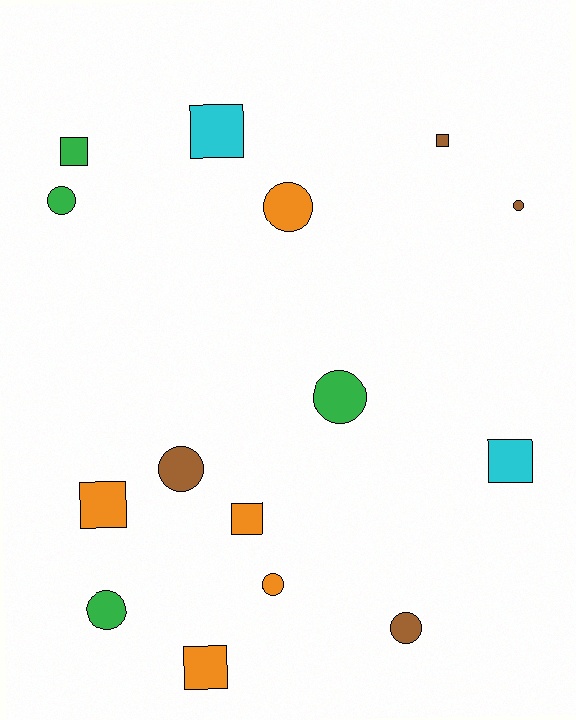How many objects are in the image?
There are 15 objects.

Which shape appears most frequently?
Circle, with 8 objects.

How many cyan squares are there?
There are 2 cyan squares.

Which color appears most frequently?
Orange, with 5 objects.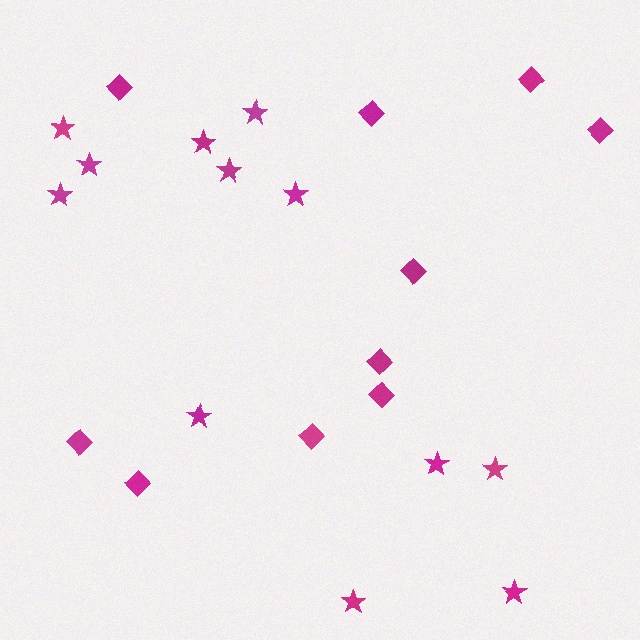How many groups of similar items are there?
There are 2 groups: one group of stars (12) and one group of diamonds (10).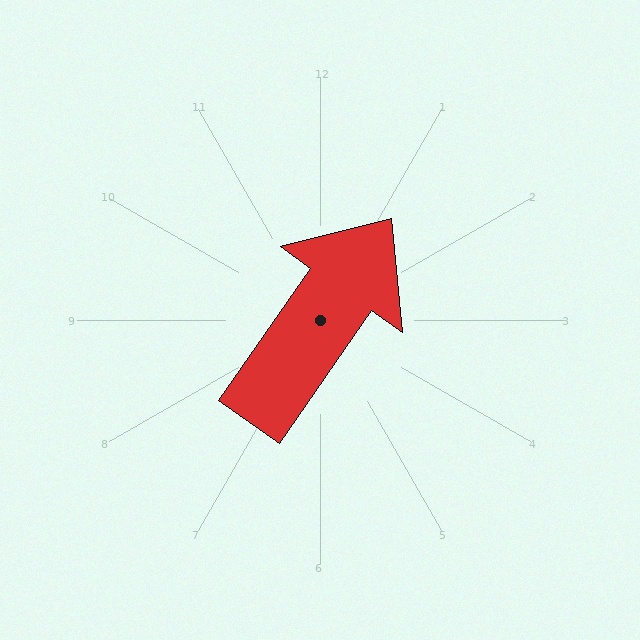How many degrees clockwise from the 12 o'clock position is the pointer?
Approximately 35 degrees.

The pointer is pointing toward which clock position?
Roughly 1 o'clock.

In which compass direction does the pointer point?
Northeast.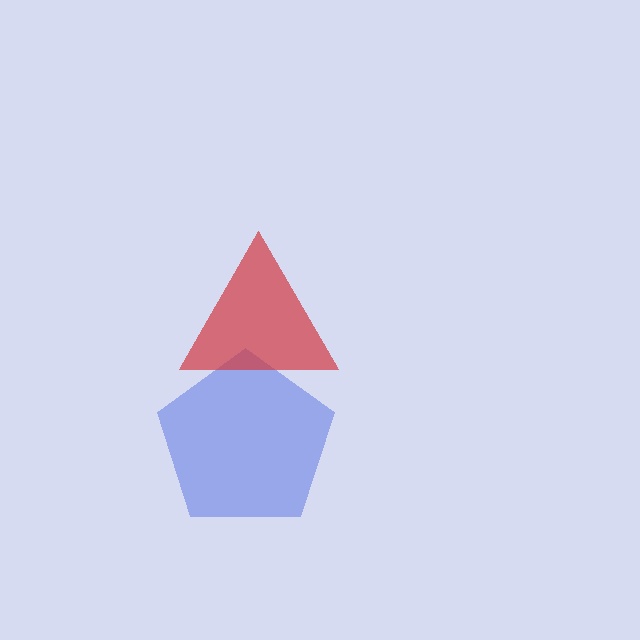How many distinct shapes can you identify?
There are 2 distinct shapes: a blue pentagon, a red triangle.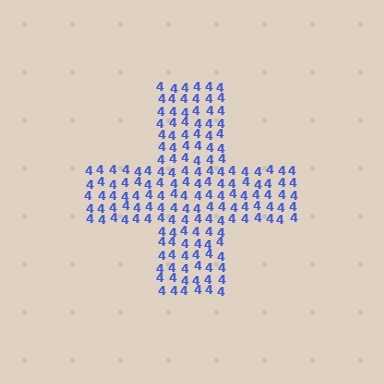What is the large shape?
The large shape is a cross.